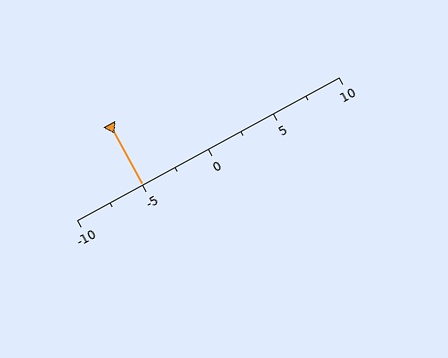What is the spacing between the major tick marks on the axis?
The major ticks are spaced 5 apart.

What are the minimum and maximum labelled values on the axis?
The axis runs from -10 to 10.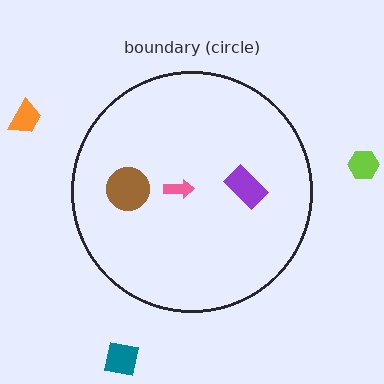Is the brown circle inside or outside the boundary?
Inside.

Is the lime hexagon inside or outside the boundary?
Outside.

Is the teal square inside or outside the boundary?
Outside.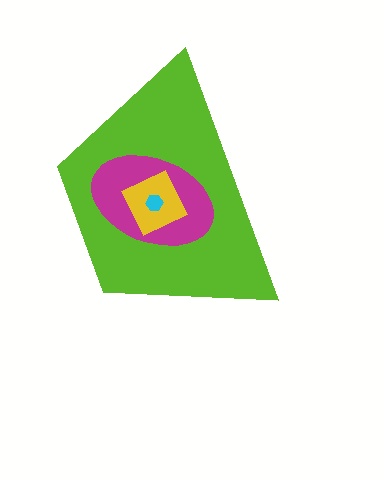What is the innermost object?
The cyan hexagon.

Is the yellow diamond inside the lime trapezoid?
Yes.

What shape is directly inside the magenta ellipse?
The yellow diamond.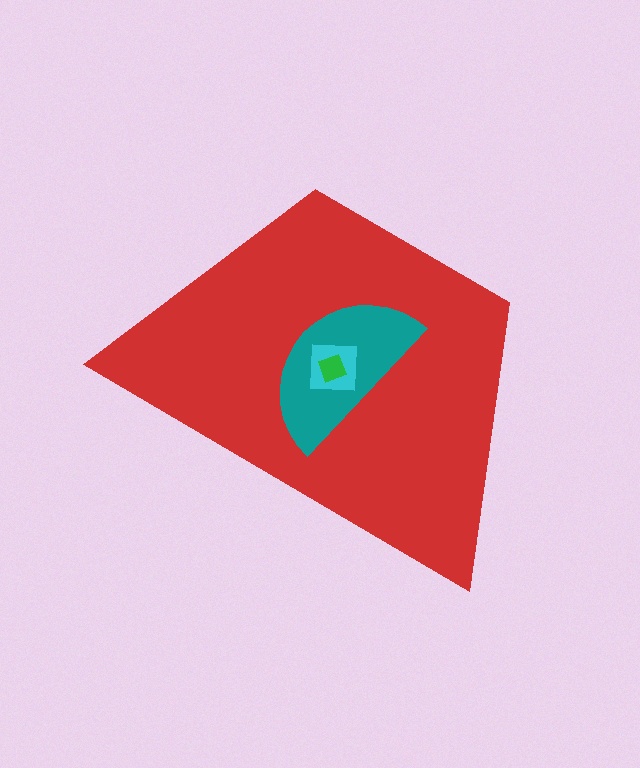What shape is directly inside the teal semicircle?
The cyan square.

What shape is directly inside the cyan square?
The green diamond.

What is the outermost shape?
The red trapezoid.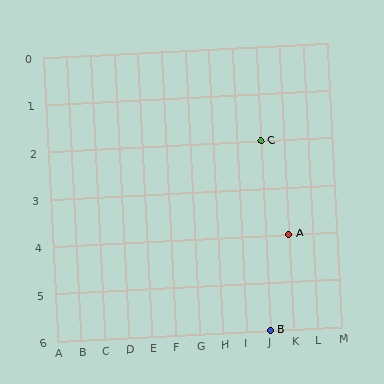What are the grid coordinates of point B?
Point B is at grid coordinates (J, 6).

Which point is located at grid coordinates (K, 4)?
Point A is at (K, 4).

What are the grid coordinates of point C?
Point C is at grid coordinates (J, 2).